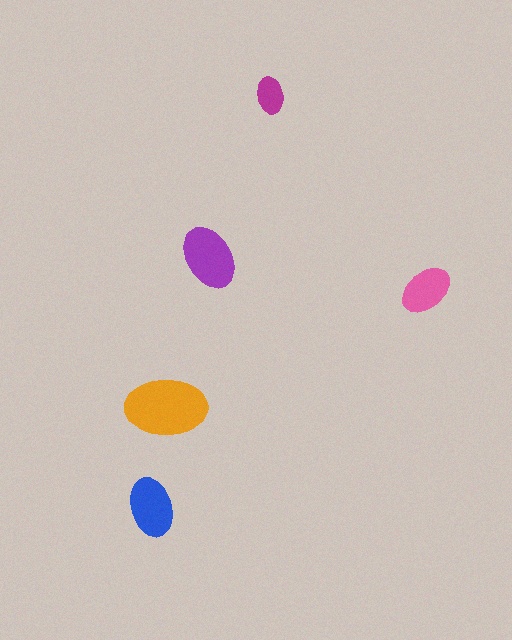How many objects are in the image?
There are 5 objects in the image.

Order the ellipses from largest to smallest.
the orange one, the purple one, the blue one, the pink one, the magenta one.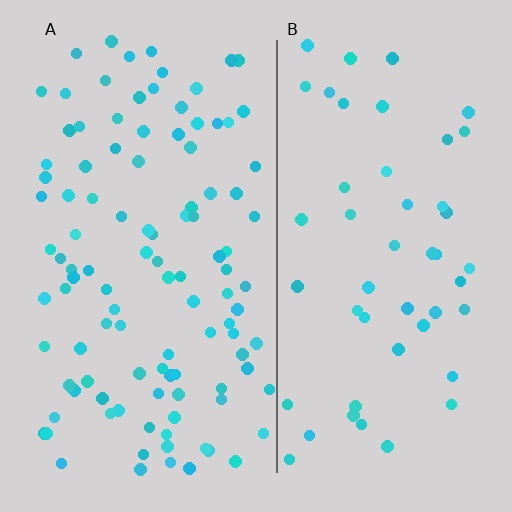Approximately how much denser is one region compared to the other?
Approximately 2.2× — region A over region B.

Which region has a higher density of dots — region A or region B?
A (the left).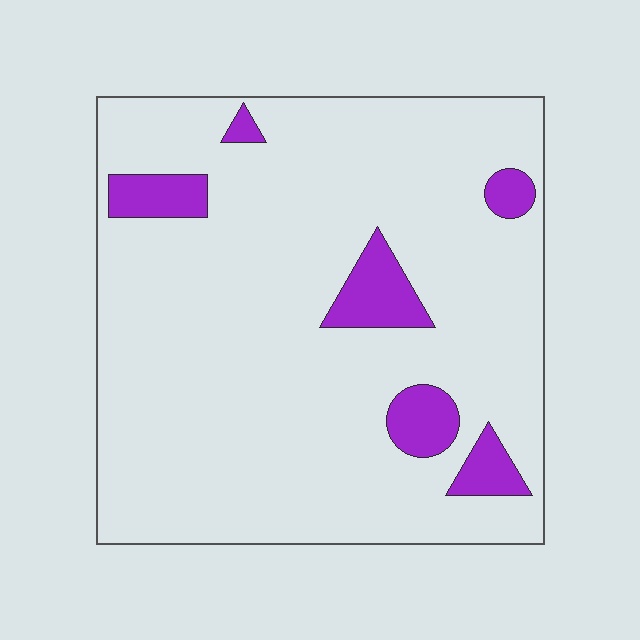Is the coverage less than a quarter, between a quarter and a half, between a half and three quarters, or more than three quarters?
Less than a quarter.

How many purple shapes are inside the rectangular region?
6.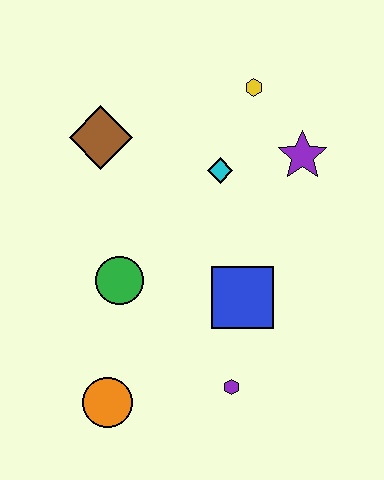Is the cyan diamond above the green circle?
Yes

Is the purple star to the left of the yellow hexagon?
No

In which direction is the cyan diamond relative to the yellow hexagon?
The cyan diamond is below the yellow hexagon.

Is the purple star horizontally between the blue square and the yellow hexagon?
No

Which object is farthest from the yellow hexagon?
The orange circle is farthest from the yellow hexagon.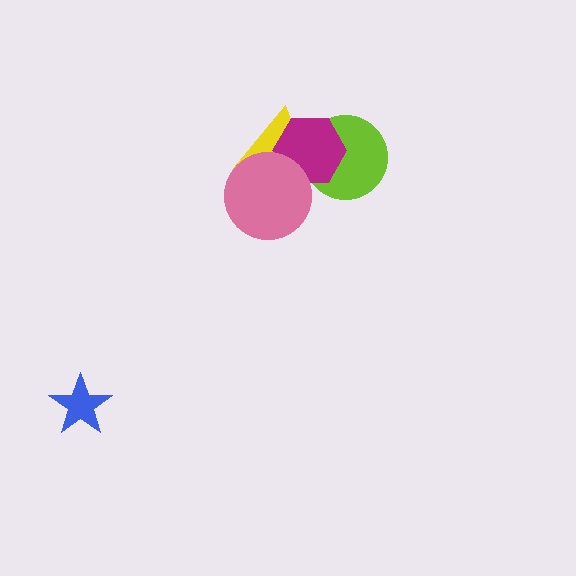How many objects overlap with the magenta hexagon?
3 objects overlap with the magenta hexagon.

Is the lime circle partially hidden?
Yes, it is partially covered by another shape.